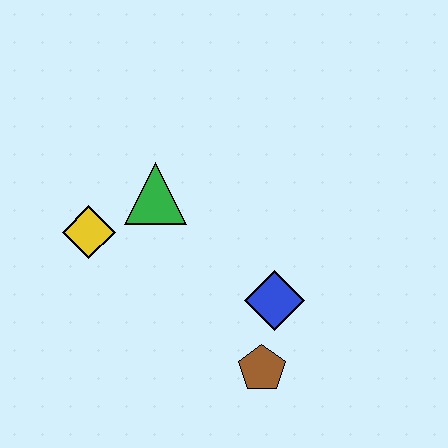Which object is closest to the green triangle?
The yellow diamond is closest to the green triangle.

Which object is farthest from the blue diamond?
The yellow diamond is farthest from the blue diamond.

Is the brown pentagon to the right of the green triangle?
Yes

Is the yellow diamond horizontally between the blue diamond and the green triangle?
No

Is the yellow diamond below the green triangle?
Yes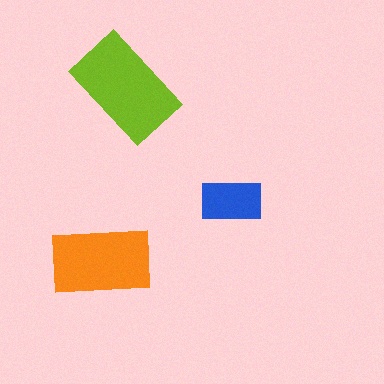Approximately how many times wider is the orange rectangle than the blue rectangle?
About 1.5 times wider.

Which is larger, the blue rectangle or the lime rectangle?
The lime one.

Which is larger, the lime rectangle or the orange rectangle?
The lime one.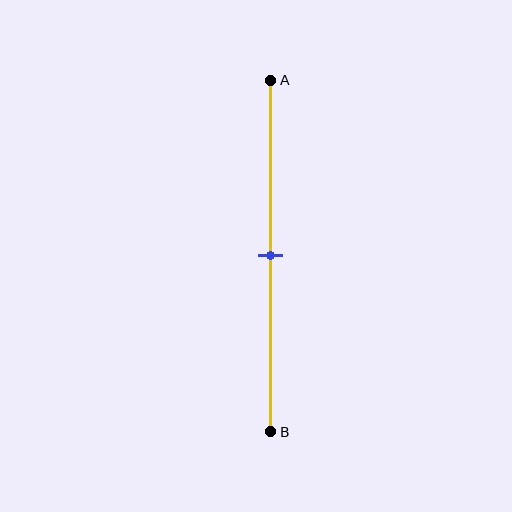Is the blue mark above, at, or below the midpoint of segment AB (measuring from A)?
The blue mark is approximately at the midpoint of segment AB.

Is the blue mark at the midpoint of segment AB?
Yes, the mark is approximately at the midpoint.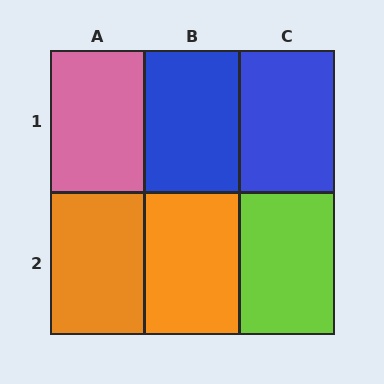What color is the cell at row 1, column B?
Blue.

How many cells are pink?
1 cell is pink.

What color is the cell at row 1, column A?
Pink.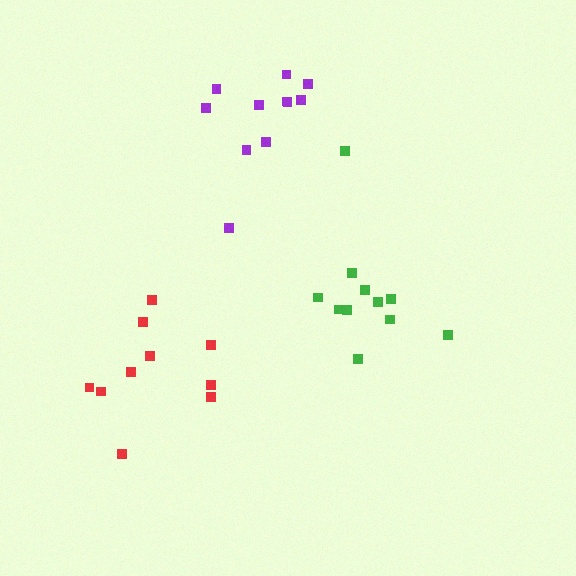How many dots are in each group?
Group 1: 11 dots, Group 2: 11 dots, Group 3: 10 dots (32 total).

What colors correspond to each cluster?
The clusters are colored: green, purple, red.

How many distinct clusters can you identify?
There are 3 distinct clusters.